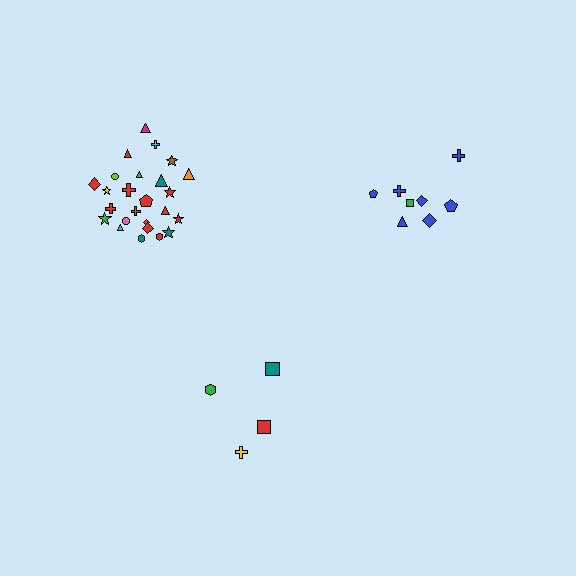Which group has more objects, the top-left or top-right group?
The top-left group.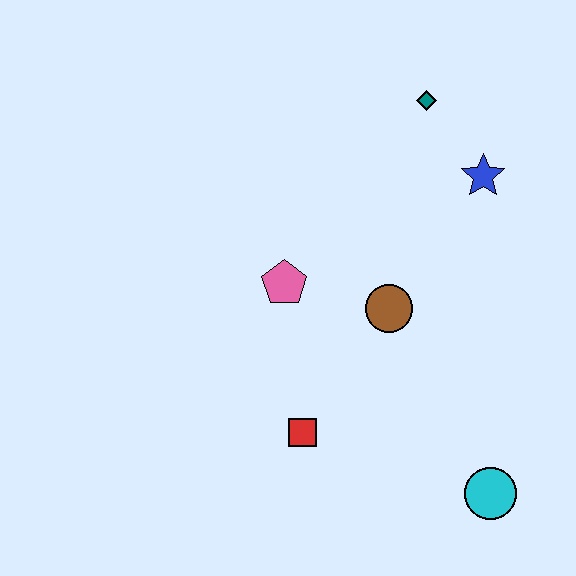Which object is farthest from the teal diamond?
The cyan circle is farthest from the teal diamond.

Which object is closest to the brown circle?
The pink pentagon is closest to the brown circle.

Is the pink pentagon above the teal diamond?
No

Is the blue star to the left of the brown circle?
No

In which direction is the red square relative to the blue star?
The red square is below the blue star.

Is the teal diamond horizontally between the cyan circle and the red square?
Yes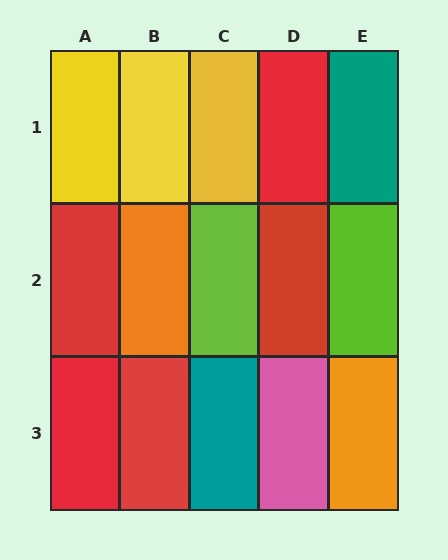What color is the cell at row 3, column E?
Orange.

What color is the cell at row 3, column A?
Red.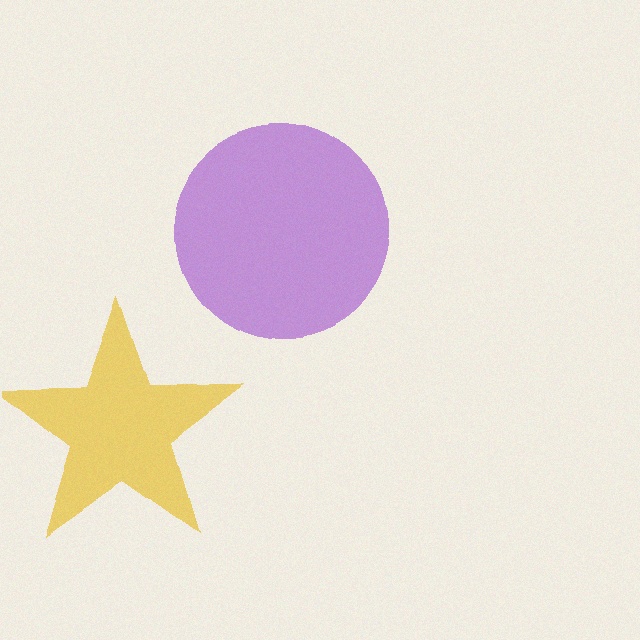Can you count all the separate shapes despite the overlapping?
Yes, there are 2 separate shapes.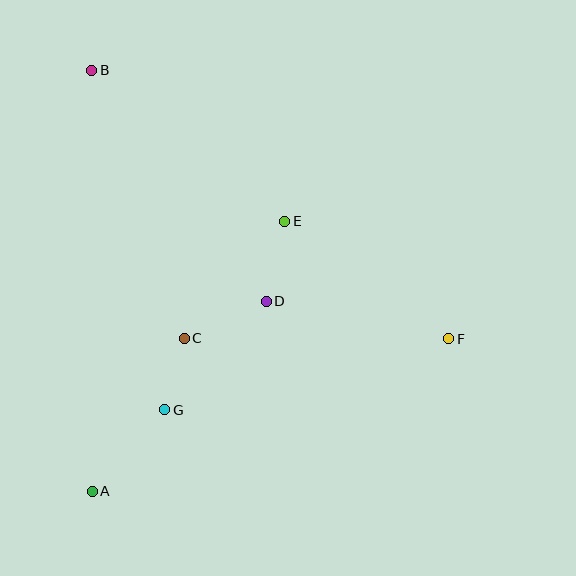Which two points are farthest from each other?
Points B and F are farthest from each other.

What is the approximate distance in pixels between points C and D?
The distance between C and D is approximately 90 pixels.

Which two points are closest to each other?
Points C and G are closest to each other.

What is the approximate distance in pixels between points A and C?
The distance between A and C is approximately 179 pixels.